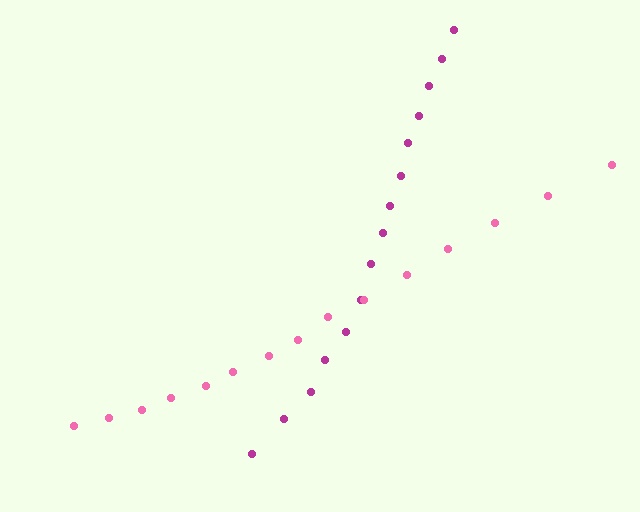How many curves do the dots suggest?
There are 2 distinct paths.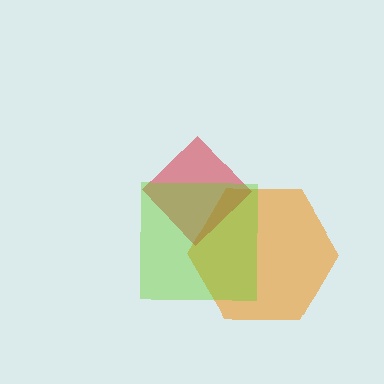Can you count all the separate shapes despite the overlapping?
Yes, there are 3 separate shapes.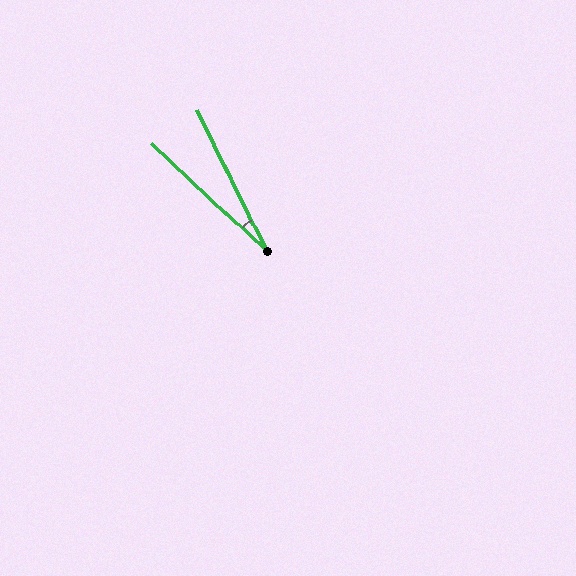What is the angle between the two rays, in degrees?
Approximately 21 degrees.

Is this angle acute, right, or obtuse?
It is acute.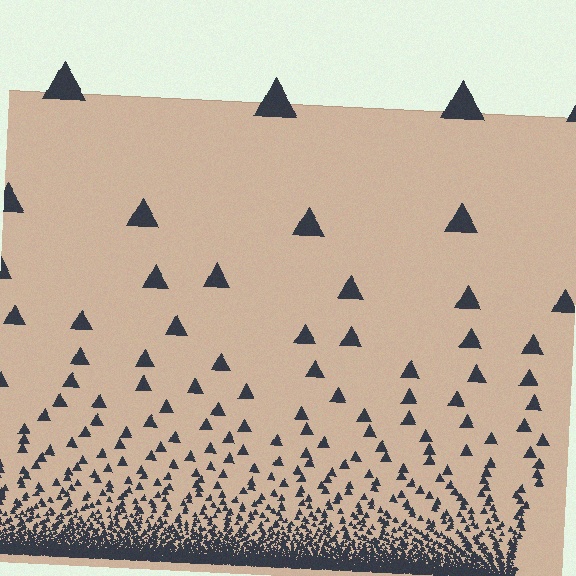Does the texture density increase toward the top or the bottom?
Density increases toward the bottom.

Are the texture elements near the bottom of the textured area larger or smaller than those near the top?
Smaller. The gradient is inverted — elements near the bottom are smaller and denser.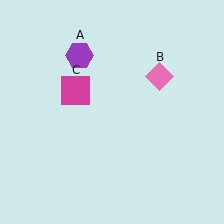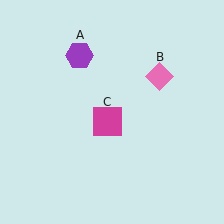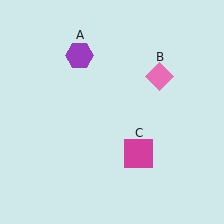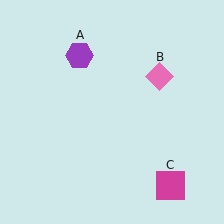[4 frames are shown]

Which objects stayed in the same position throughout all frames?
Purple hexagon (object A) and pink diamond (object B) remained stationary.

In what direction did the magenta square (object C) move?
The magenta square (object C) moved down and to the right.